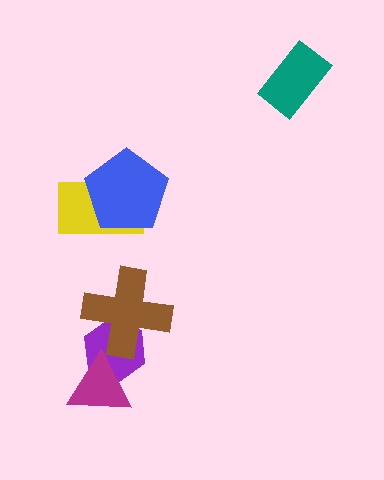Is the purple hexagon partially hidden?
Yes, it is partially covered by another shape.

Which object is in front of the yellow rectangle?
The blue pentagon is in front of the yellow rectangle.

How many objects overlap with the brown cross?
1 object overlaps with the brown cross.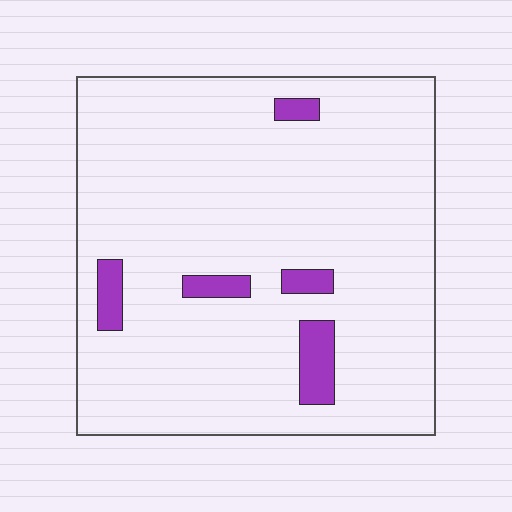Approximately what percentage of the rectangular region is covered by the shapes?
Approximately 5%.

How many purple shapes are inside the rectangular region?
5.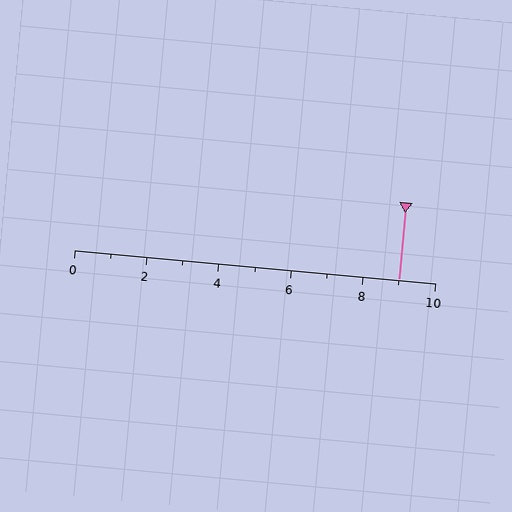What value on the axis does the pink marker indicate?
The marker indicates approximately 9.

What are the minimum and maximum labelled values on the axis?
The axis runs from 0 to 10.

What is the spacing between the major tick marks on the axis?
The major ticks are spaced 2 apart.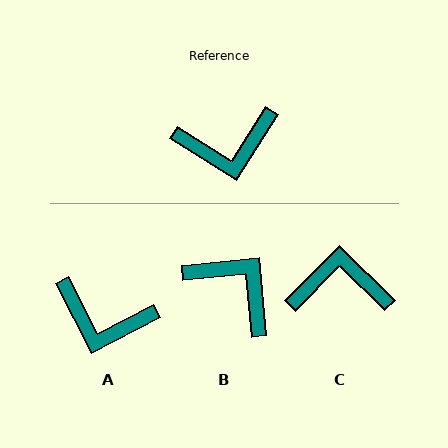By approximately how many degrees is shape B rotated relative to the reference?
Approximately 128 degrees counter-clockwise.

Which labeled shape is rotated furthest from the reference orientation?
C, about 168 degrees away.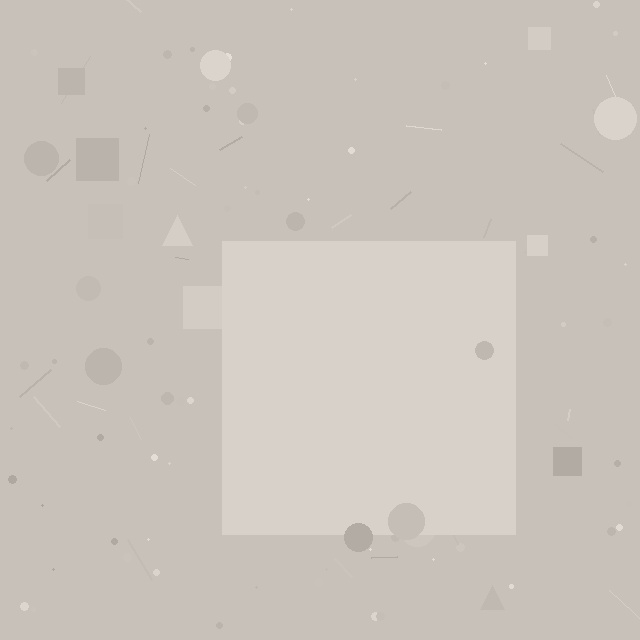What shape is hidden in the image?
A square is hidden in the image.